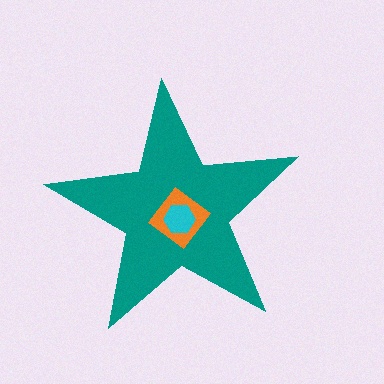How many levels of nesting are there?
3.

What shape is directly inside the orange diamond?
The cyan hexagon.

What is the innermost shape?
The cyan hexagon.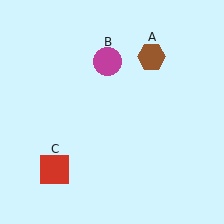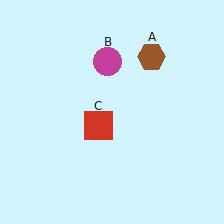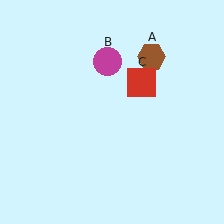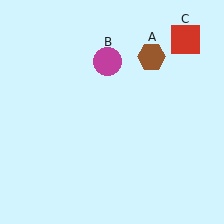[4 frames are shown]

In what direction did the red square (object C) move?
The red square (object C) moved up and to the right.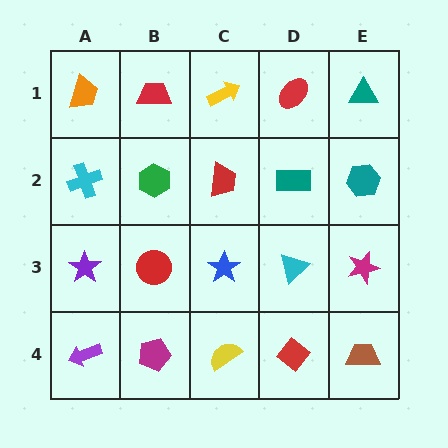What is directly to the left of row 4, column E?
A red diamond.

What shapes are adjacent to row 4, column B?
A red circle (row 3, column B), a purple arrow (row 4, column A), a yellow semicircle (row 4, column C).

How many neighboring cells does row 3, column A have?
3.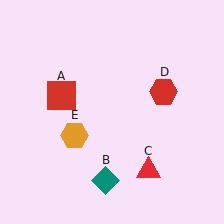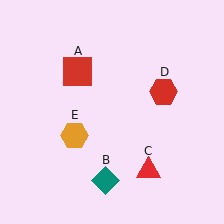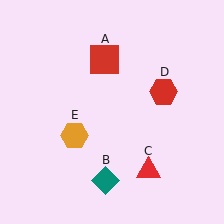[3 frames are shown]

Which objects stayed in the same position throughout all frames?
Teal diamond (object B) and red triangle (object C) and red hexagon (object D) and orange hexagon (object E) remained stationary.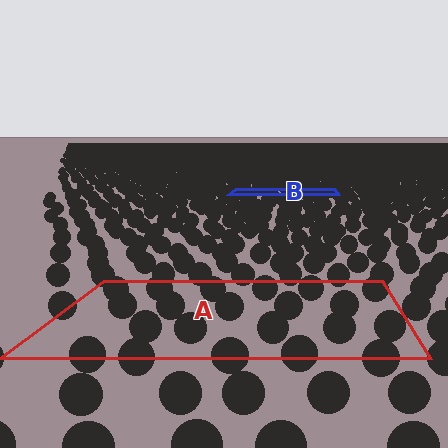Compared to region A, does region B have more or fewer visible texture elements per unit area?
Region B has more texture elements per unit area — they are packed more densely because it is farther away.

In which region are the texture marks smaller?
The texture marks are smaller in region B, because it is farther away.